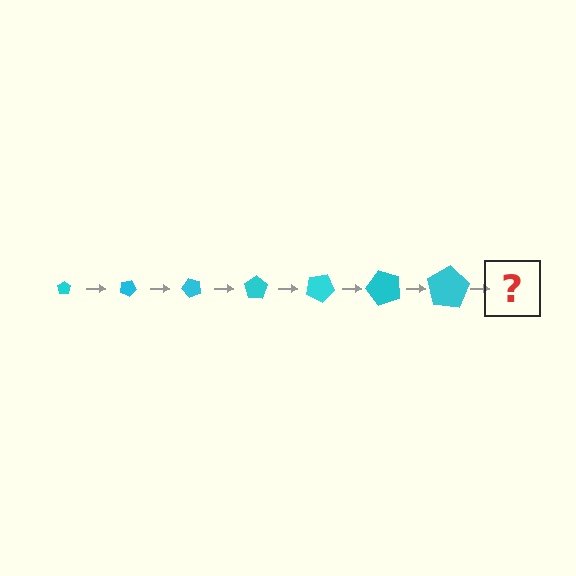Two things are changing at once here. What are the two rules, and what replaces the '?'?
The two rules are that the pentagon grows larger each step and it rotates 25 degrees each step. The '?' should be a pentagon, larger than the previous one and rotated 175 degrees from the start.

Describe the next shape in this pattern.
It should be a pentagon, larger than the previous one and rotated 175 degrees from the start.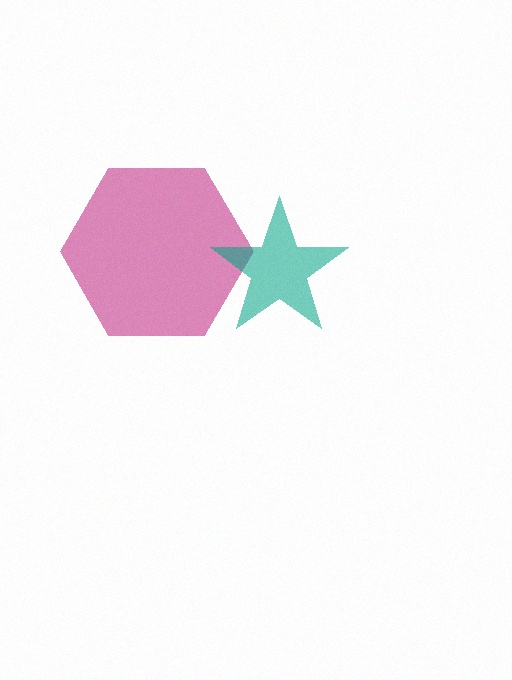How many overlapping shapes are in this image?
There are 2 overlapping shapes in the image.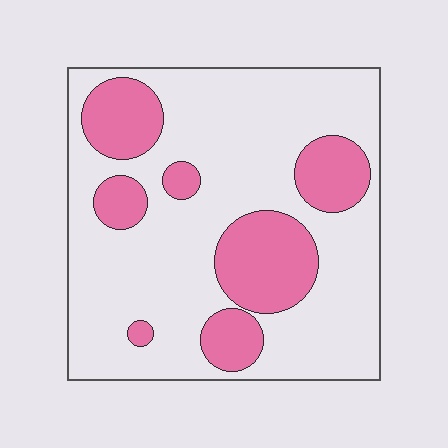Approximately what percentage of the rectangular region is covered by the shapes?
Approximately 25%.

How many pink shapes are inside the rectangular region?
7.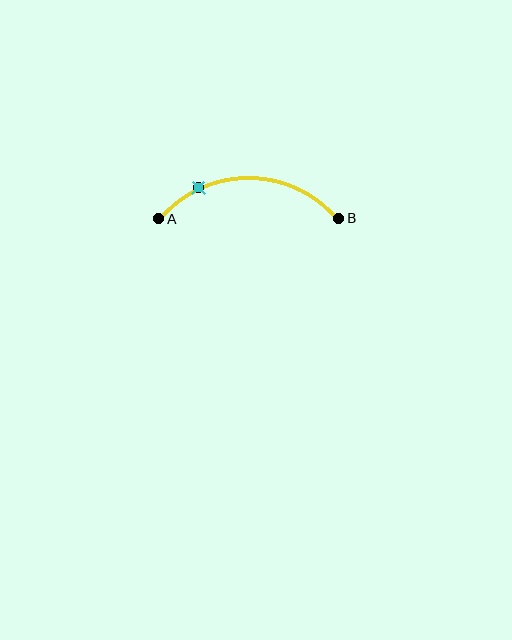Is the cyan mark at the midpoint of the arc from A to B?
No. The cyan mark lies on the arc but is closer to endpoint A. The arc midpoint would be at the point on the curve equidistant along the arc from both A and B.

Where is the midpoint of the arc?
The arc midpoint is the point on the curve farthest from the straight line joining A and B. It sits above that line.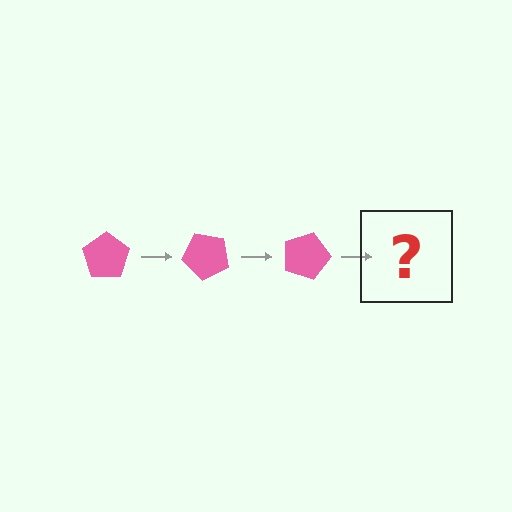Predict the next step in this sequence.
The next step is a pink pentagon rotated 135 degrees.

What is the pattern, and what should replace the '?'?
The pattern is that the pentagon rotates 45 degrees each step. The '?' should be a pink pentagon rotated 135 degrees.